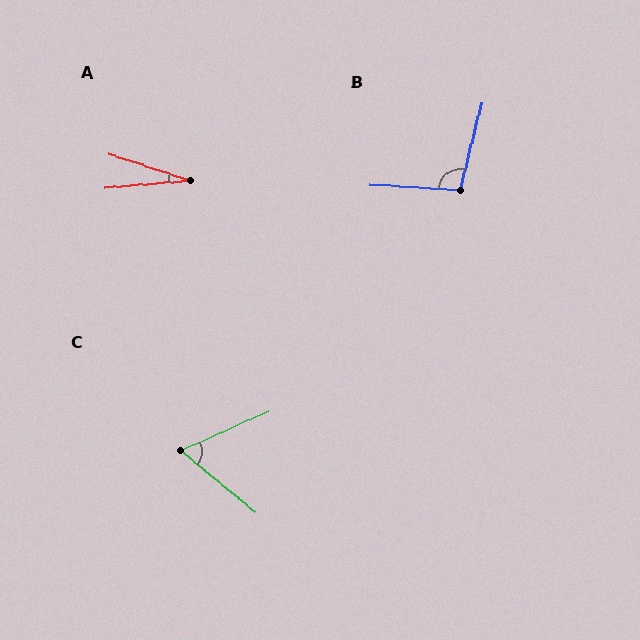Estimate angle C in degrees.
Approximately 64 degrees.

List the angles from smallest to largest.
A (23°), C (64°), B (100°).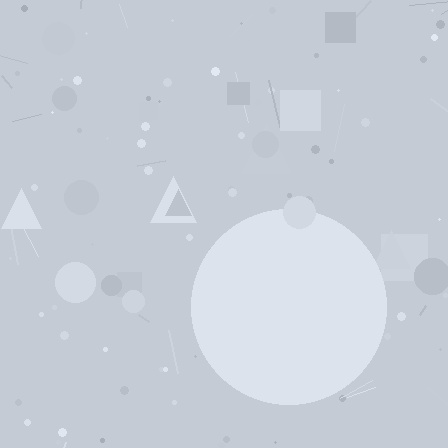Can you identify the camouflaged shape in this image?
The camouflaged shape is a circle.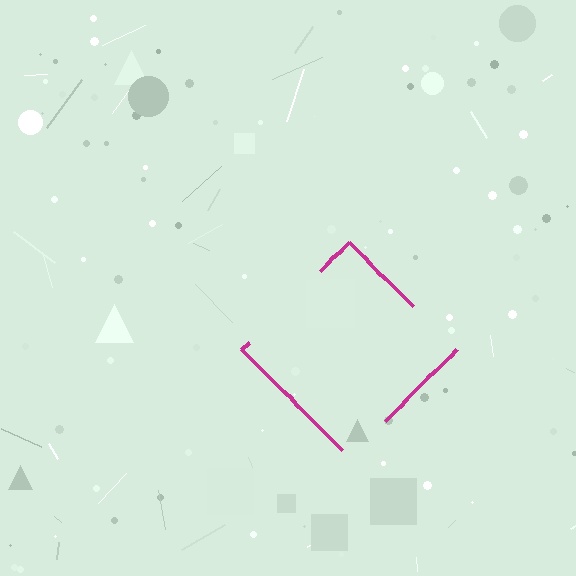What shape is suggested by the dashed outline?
The dashed outline suggests a diamond.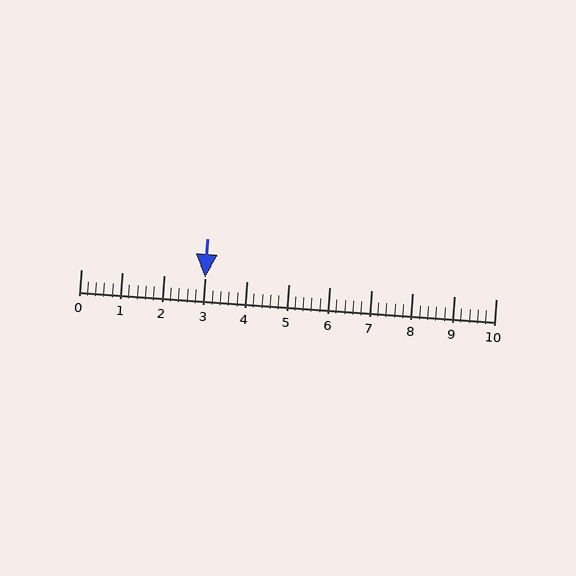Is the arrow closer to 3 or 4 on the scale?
The arrow is closer to 3.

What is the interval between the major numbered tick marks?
The major tick marks are spaced 1 units apart.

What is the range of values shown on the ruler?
The ruler shows values from 0 to 10.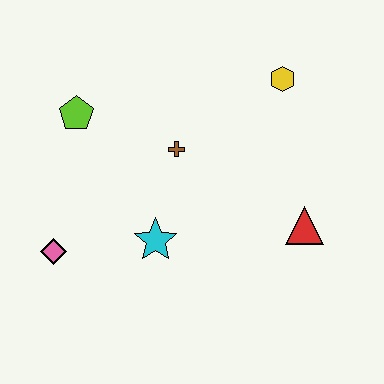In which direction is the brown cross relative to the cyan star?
The brown cross is above the cyan star.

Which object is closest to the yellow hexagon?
The brown cross is closest to the yellow hexagon.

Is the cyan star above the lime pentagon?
No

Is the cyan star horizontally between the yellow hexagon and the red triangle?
No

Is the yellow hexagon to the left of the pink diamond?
No